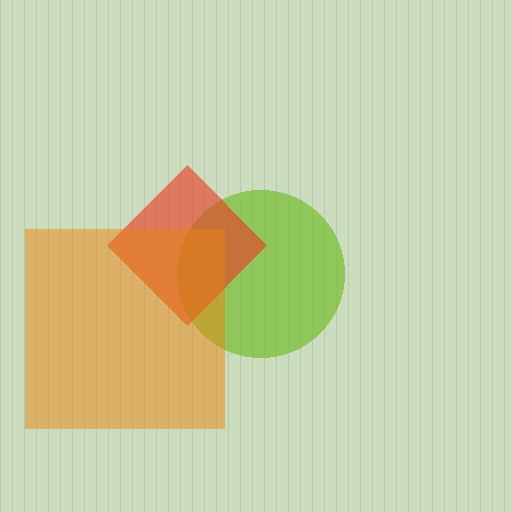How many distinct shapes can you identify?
There are 3 distinct shapes: a lime circle, a red diamond, an orange square.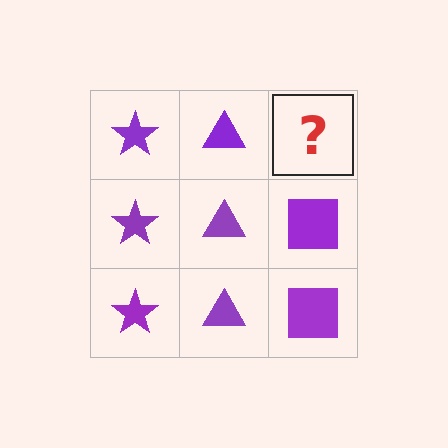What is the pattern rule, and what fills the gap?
The rule is that each column has a consistent shape. The gap should be filled with a purple square.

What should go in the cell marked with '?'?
The missing cell should contain a purple square.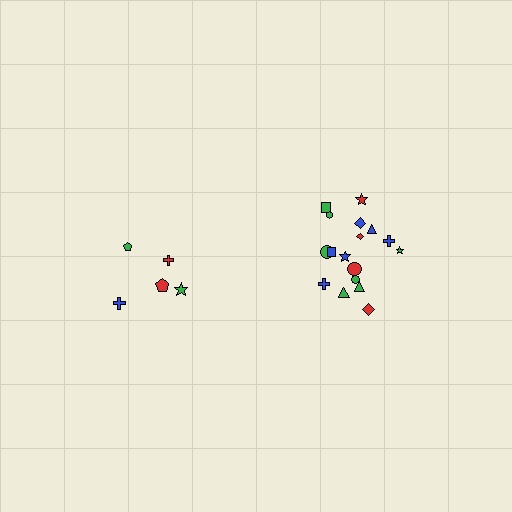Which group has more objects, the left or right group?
The right group.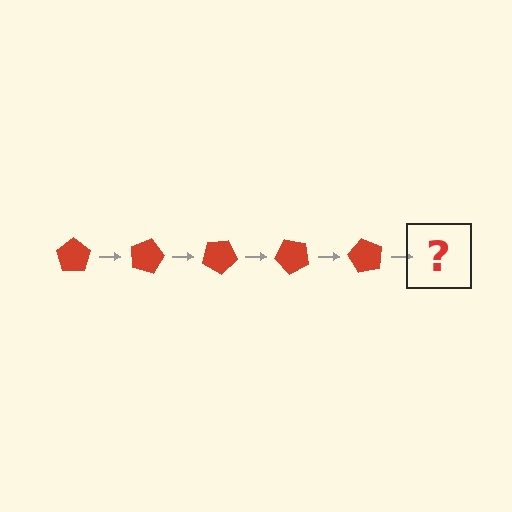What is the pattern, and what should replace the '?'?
The pattern is that the pentagon rotates 15 degrees each step. The '?' should be a red pentagon rotated 75 degrees.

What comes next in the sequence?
The next element should be a red pentagon rotated 75 degrees.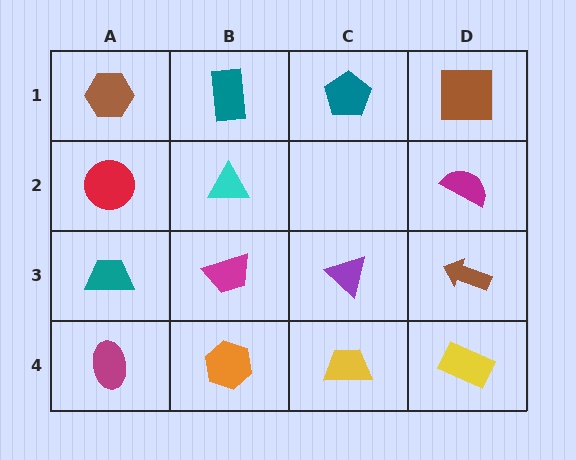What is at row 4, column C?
A yellow trapezoid.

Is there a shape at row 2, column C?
No, that cell is empty.